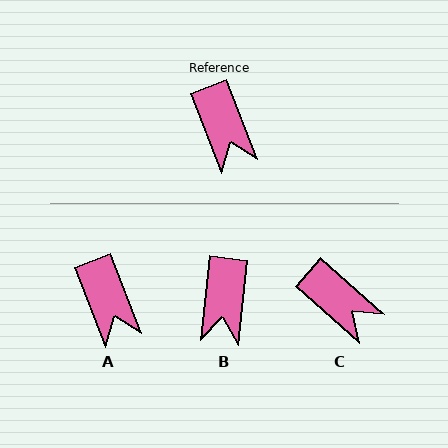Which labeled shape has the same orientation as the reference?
A.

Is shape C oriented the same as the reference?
No, it is off by about 28 degrees.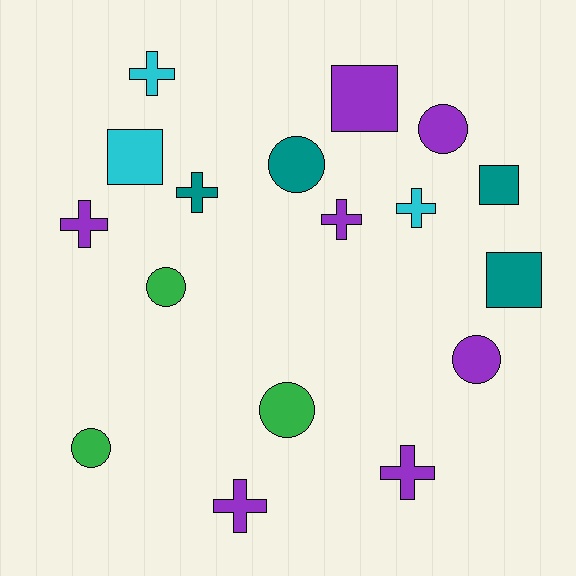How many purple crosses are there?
There are 4 purple crosses.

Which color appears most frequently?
Purple, with 7 objects.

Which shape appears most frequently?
Cross, with 7 objects.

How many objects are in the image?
There are 17 objects.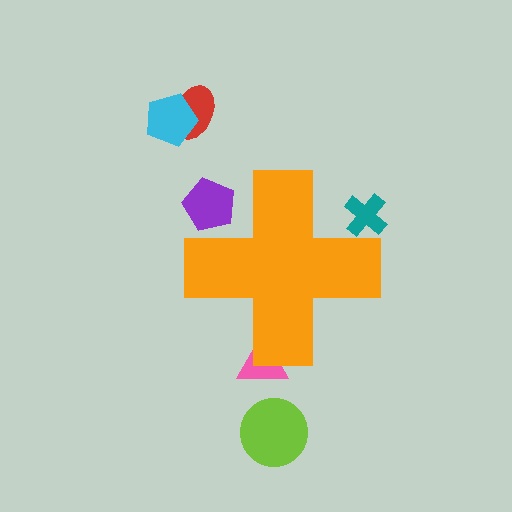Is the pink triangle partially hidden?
Yes, the pink triangle is partially hidden behind the orange cross.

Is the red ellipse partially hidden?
No, the red ellipse is fully visible.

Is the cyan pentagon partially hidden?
No, the cyan pentagon is fully visible.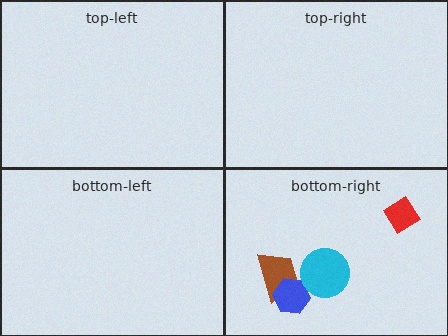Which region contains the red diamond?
The bottom-right region.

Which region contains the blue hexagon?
The bottom-right region.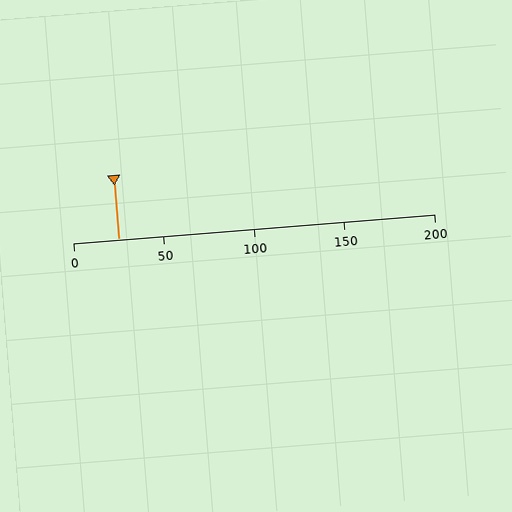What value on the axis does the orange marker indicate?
The marker indicates approximately 25.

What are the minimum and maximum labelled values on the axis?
The axis runs from 0 to 200.